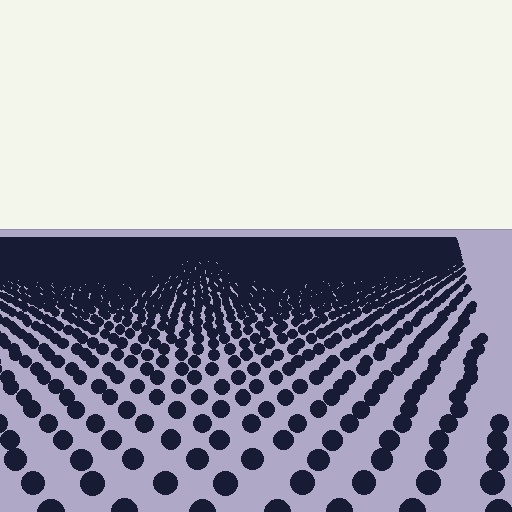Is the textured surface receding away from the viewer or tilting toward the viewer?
The surface is receding away from the viewer. Texture elements get smaller and denser toward the top.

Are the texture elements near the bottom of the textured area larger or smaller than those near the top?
Larger. Near the bottom, elements are closer to the viewer and appear at a bigger on-screen size.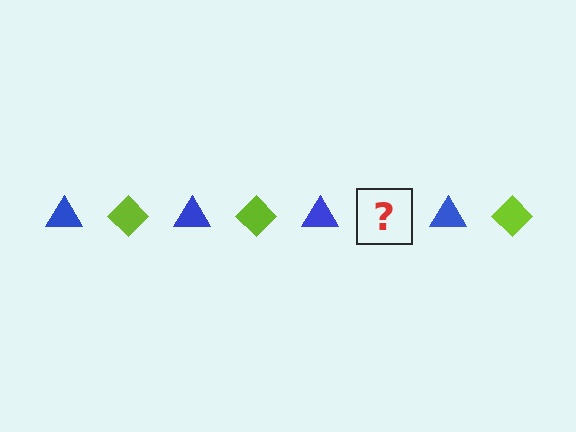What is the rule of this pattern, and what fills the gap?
The rule is that the pattern alternates between blue triangle and lime diamond. The gap should be filled with a lime diamond.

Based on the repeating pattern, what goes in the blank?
The blank should be a lime diamond.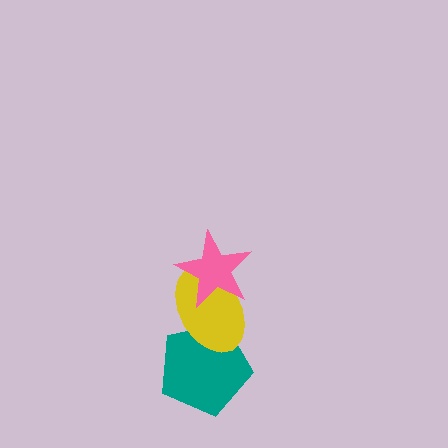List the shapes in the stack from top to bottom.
From top to bottom: the pink star, the yellow ellipse, the teal pentagon.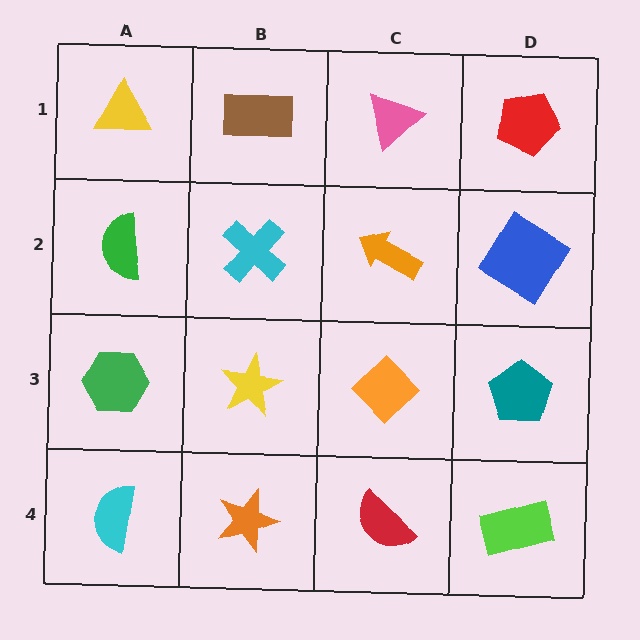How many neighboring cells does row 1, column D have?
2.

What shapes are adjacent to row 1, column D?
A blue diamond (row 2, column D), a pink triangle (row 1, column C).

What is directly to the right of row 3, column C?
A teal pentagon.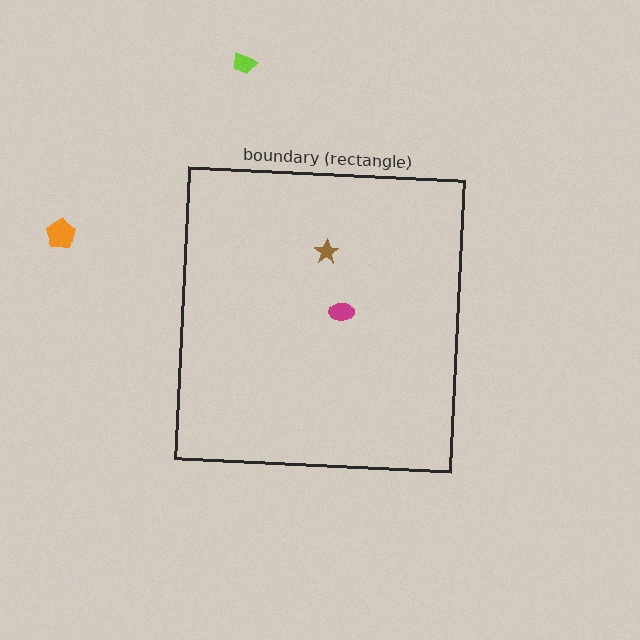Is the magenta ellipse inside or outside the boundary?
Inside.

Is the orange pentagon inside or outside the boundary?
Outside.